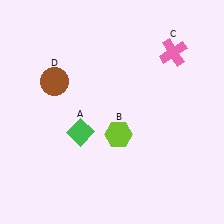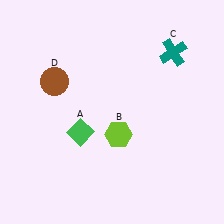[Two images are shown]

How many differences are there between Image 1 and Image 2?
There is 1 difference between the two images.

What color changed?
The cross (C) changed from pink in Image 1 to teal in Image 2.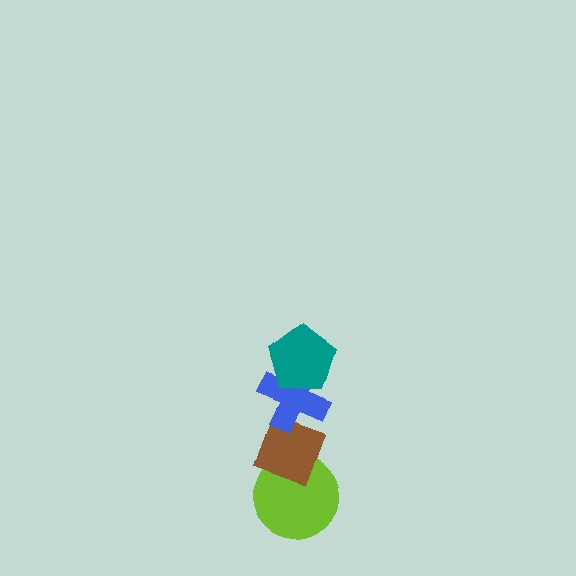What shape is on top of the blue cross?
The teal pentagon is on top of the blue cross.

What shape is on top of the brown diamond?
The blue cross is on top of the brown diamond.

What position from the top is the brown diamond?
The brown diamond is 3rd from the top.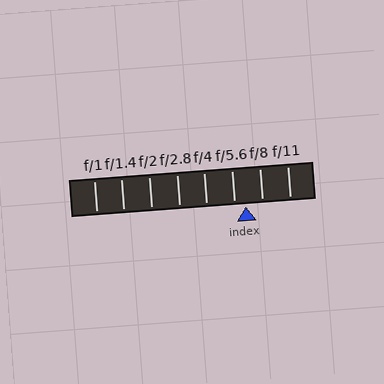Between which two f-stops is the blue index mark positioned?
The index mark is between f/5.6 and f/8.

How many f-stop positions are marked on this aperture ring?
There are 8 f-stop positions marked.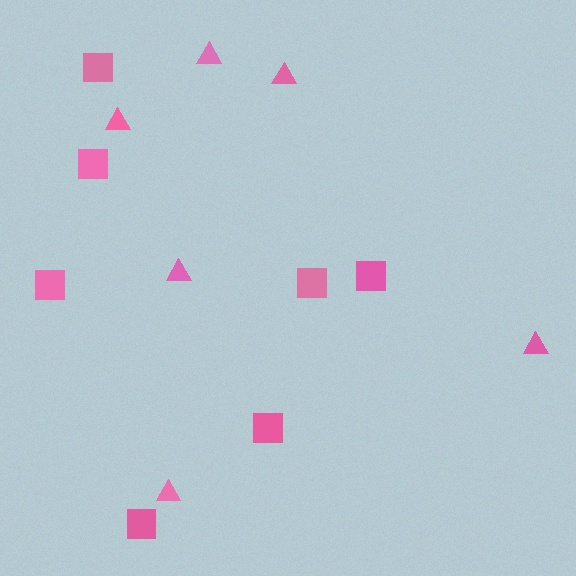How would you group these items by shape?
There are 2 groups: one group of squares (7) and one group of triangles (6).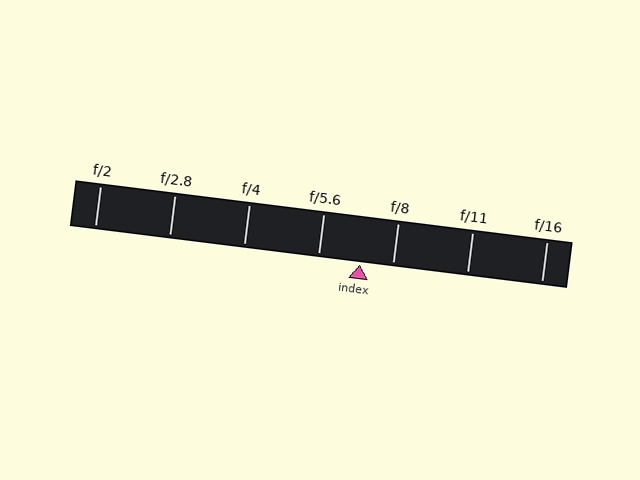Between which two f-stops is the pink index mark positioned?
The index mark is between f/5.6 and f/8.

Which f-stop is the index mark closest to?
The index mark is closest to f/8.